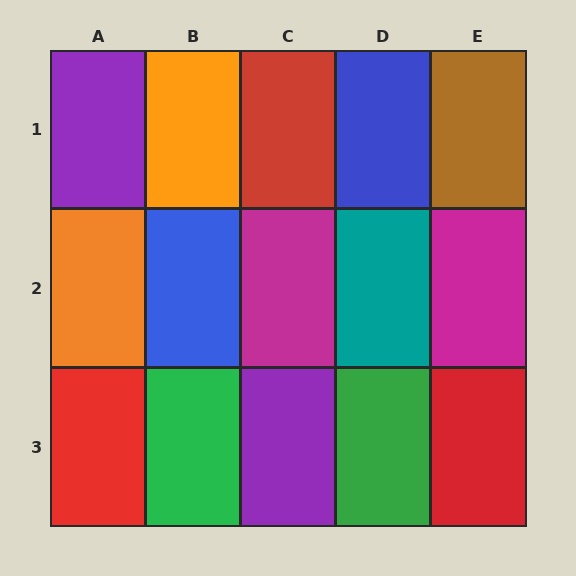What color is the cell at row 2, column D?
Teal.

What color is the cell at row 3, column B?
Green.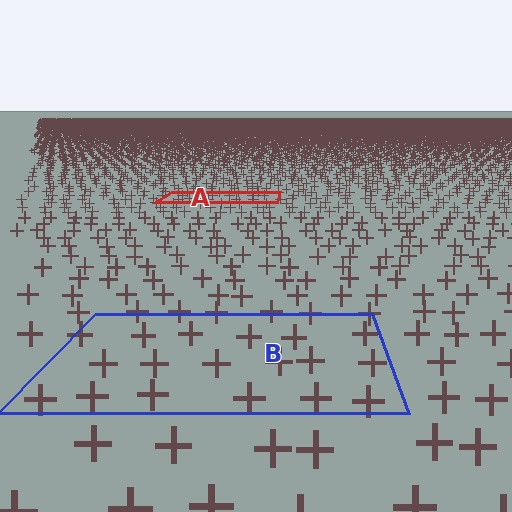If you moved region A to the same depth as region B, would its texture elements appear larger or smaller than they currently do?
They would appear larger. At a closer depth, the same texture elements are projected at a bigger on-screen size.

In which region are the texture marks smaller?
The texture marks are smaller in region A, because it is farther away.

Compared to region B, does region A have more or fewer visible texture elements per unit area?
Region A has more texture elements per unit area — they are packed more densely because it is farther away.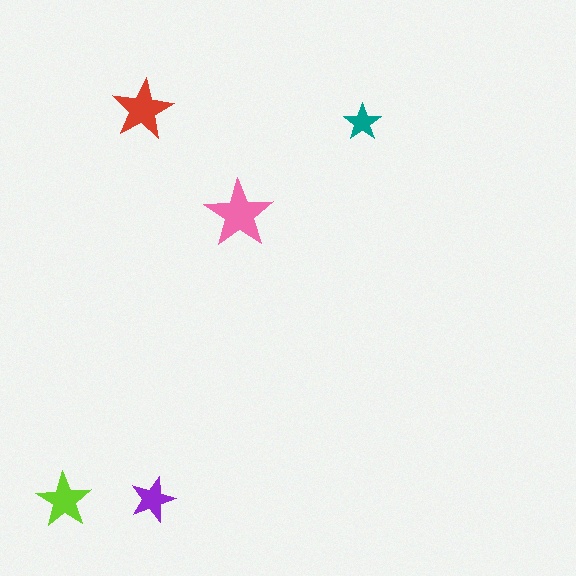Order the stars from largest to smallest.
the pink one, the red one, the lime one, the purple one, the teal one.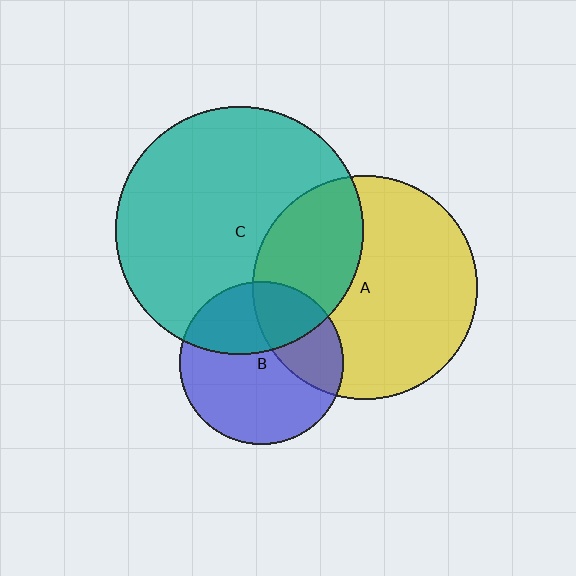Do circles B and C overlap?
Yes.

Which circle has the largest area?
Circle C (teal).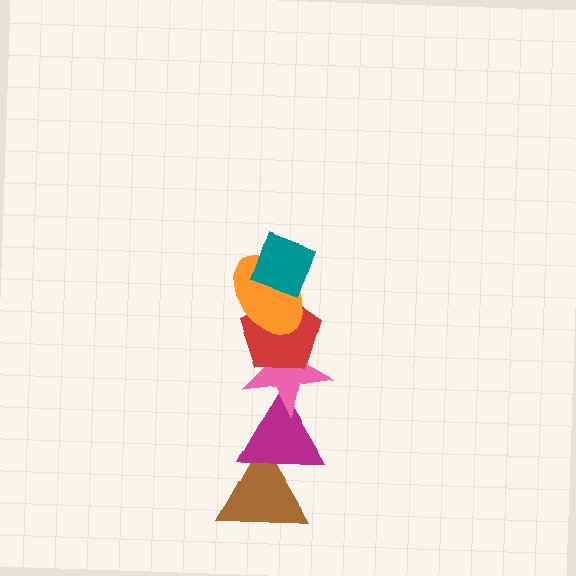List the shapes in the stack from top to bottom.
From top to bottom: the teal diamond, the orange ellipse, the red pentagon, the pink star, the magenta triangle, the brown triangle.